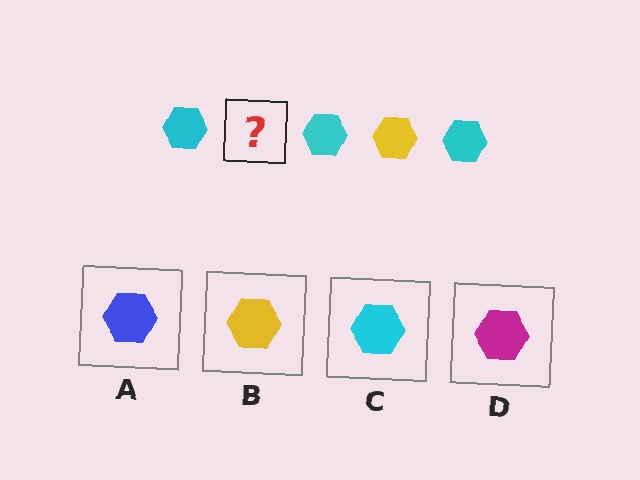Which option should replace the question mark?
Option B.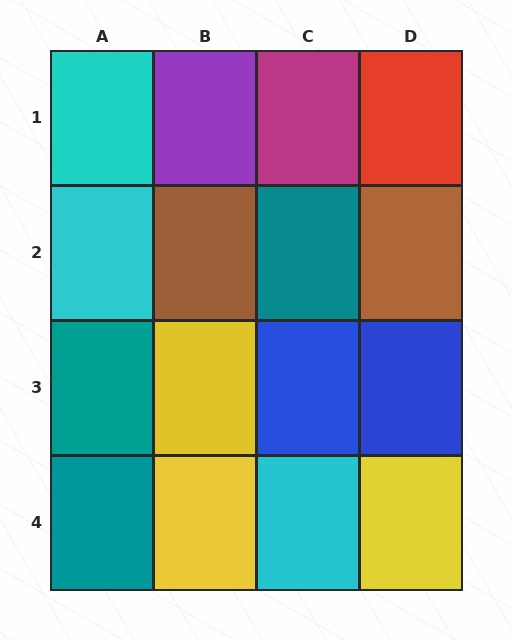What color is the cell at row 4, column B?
Yellow.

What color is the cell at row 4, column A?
Teal.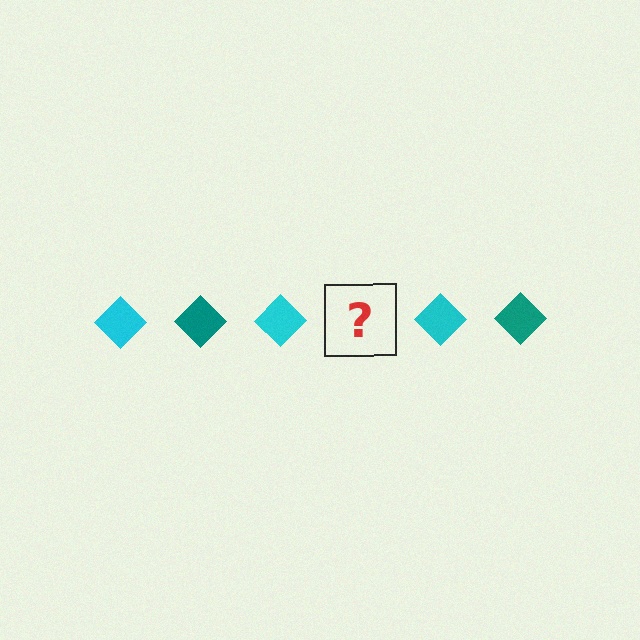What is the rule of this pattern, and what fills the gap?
The rule is that the pattern cycles through cyan, teal diamonds. The gap should be filled with a teal diamond.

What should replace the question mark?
The question mark should be replaced with a teal diamond.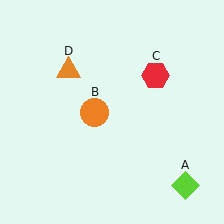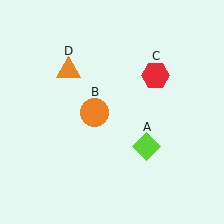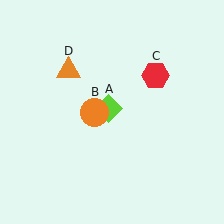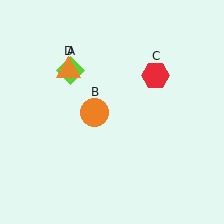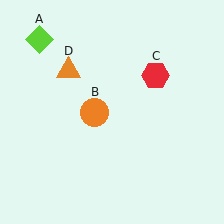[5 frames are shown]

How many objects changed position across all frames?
1 object changed position: lime diamond (object A).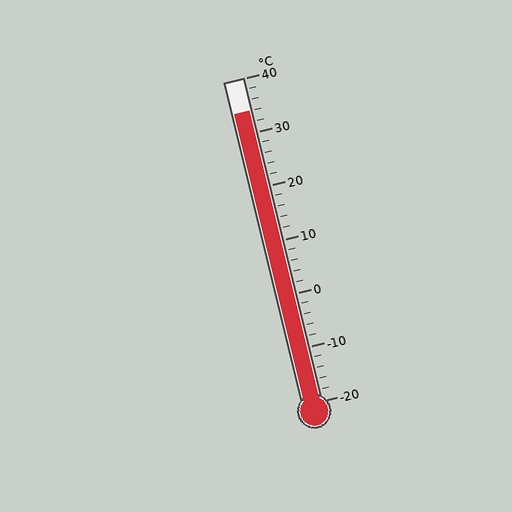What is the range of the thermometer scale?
The thermometer scale ranges from -20°C to 40°C.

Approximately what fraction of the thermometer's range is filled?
The thermometer is filled to approximately 90% of its range.